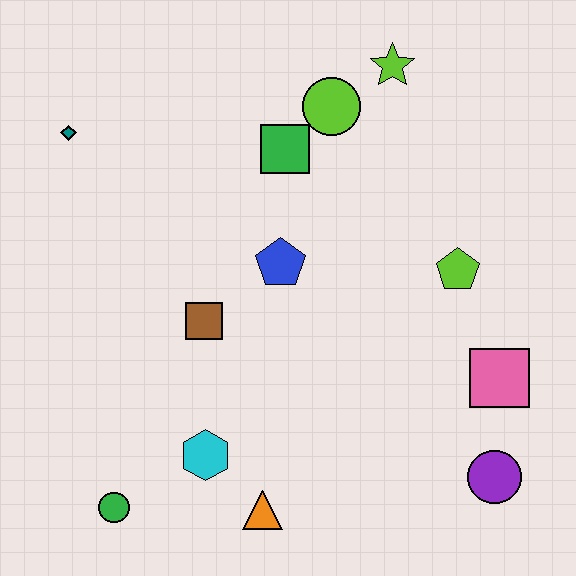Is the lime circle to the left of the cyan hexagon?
No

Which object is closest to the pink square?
The purple circle is closest to the pink square.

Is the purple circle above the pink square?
No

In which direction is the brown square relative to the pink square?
The brown square is to the left of the pink square.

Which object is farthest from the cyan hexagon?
The lime star is farthest from the cyan hexagon.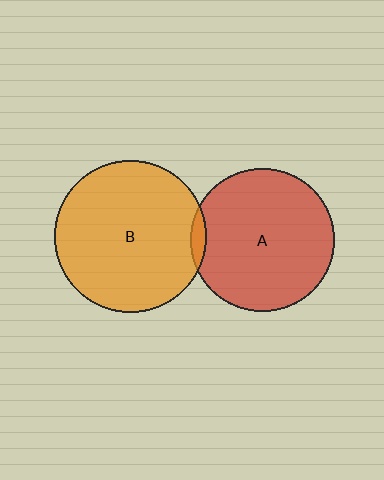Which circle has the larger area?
Circle B (orange).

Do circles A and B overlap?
Yes.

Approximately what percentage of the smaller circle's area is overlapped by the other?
Approximately 5%.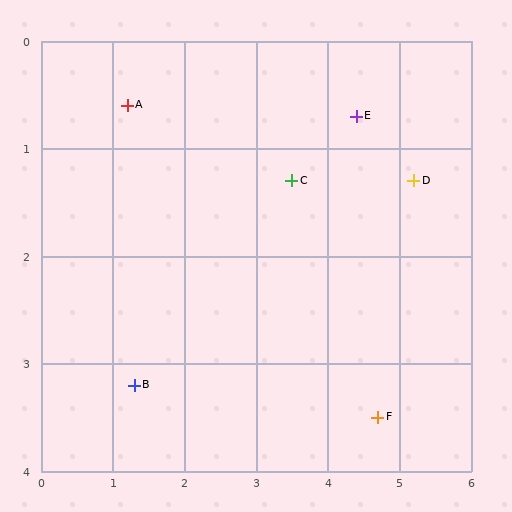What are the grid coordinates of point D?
Point D is at approximately (5.2, 1.3).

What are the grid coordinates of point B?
Point B is at approximately (1.3, 3.2).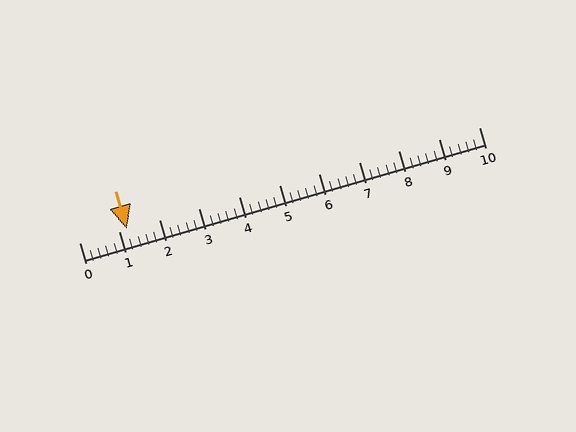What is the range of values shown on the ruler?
The ruler shows values from 0 to 10.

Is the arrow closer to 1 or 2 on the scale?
The arrow is closer to 1.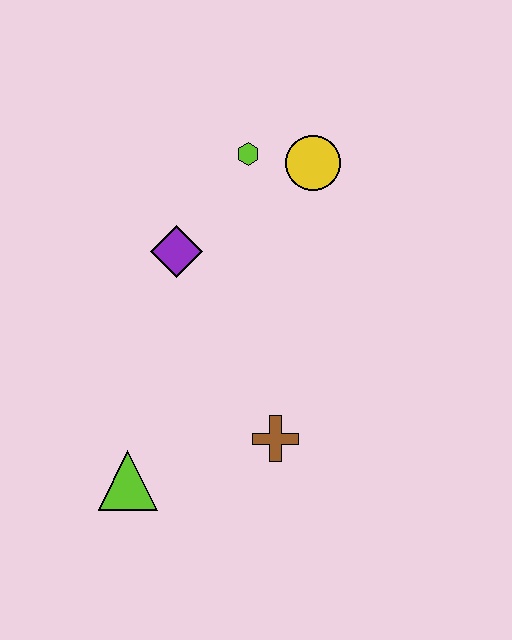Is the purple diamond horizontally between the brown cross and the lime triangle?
Yes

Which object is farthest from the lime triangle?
The yellow circle is farthest from the lime triangle.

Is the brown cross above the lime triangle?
Yes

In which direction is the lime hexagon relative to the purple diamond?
The lime hexagon is above the purple diamond.